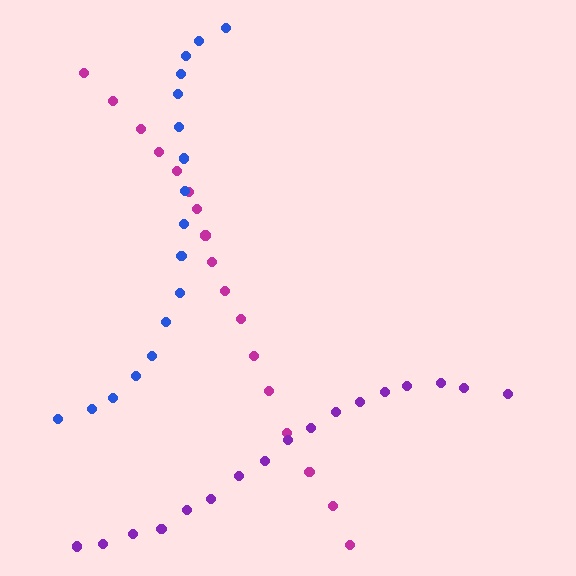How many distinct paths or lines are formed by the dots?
There are 3 distinct paths.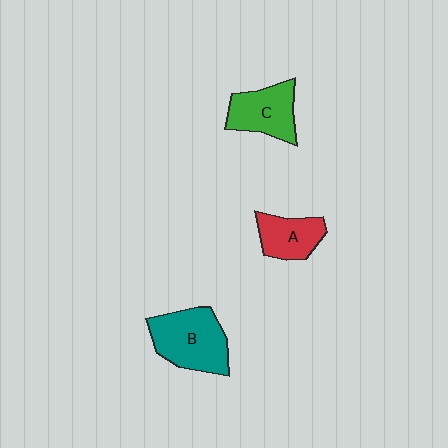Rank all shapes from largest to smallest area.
From largest to smallest: B (teal), C (green), A (red).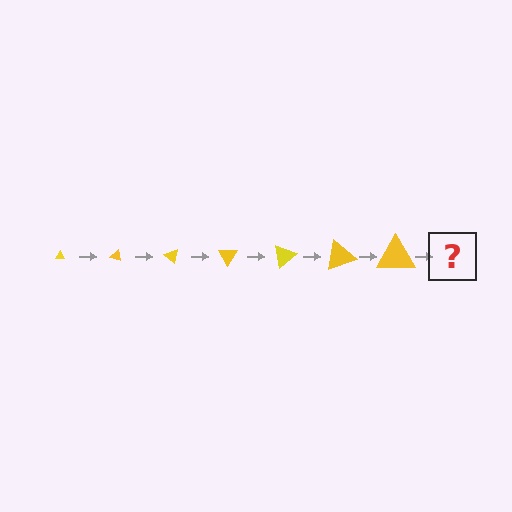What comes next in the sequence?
The next element should be a triangle, larger than the previous one and rotated 140 degrees from the start.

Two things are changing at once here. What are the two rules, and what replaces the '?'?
The two rules are that the triangle grows larger each step and it rotates 20 degrees each step. The '?' should be a triangle, larger than the previous one and rotated 140 degrees from the start.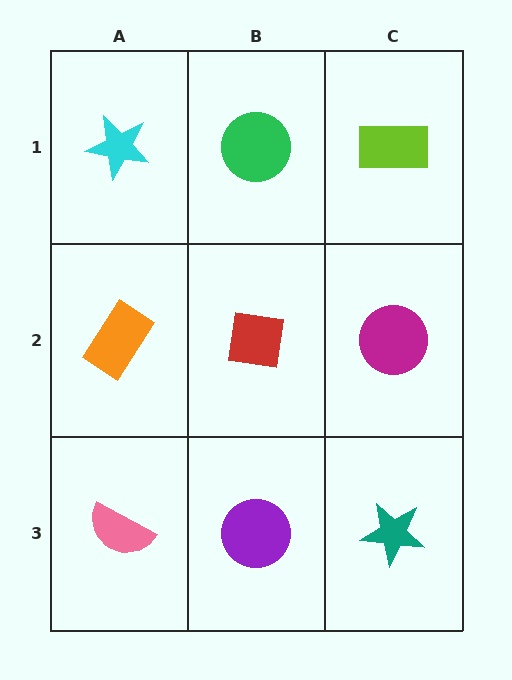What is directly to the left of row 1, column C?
A green circle.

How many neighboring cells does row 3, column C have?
2.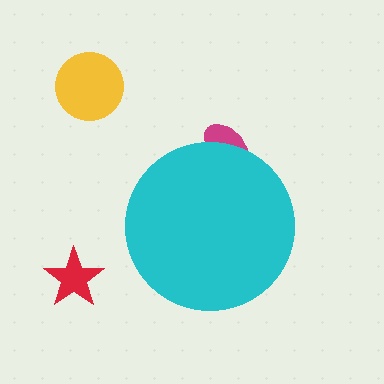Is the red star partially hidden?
No, the red star is fully visible.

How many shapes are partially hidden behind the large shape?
1 shape is partially hidden.